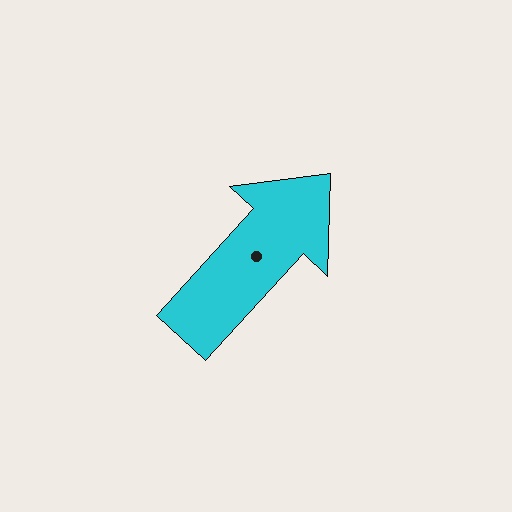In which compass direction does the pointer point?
Northeast.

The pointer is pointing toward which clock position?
Roughly 1 o'clock.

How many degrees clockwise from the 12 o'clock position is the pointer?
Approximately 42 degrees.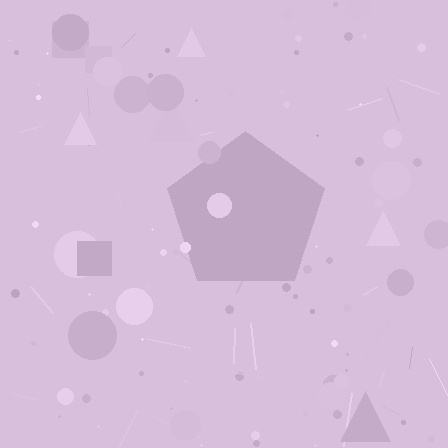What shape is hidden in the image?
A pentagon is hidden in the image.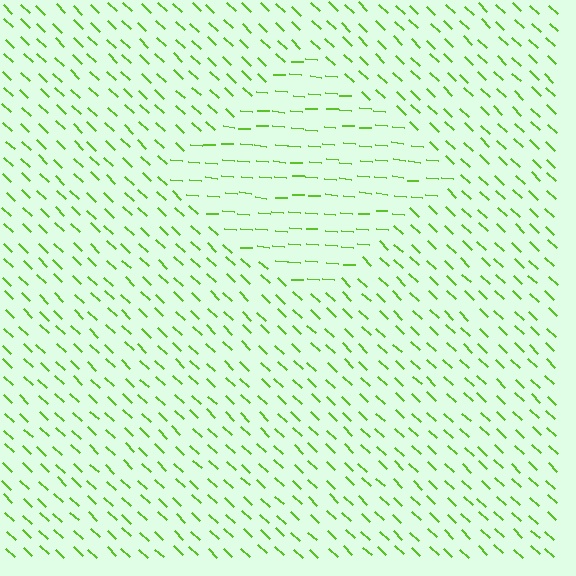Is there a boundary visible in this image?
Yes, there is a texture boundary formed by a change in line orientation.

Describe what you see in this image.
The image is filled with small lime line segments. A diamond region in the image has lines oriented differently from the surrounding lines, creating a visible texture boundary.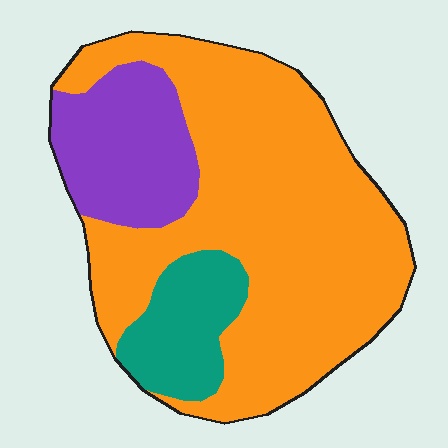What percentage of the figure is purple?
Purple covers about 20% of the figure.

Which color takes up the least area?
Teal, at roughly 15%.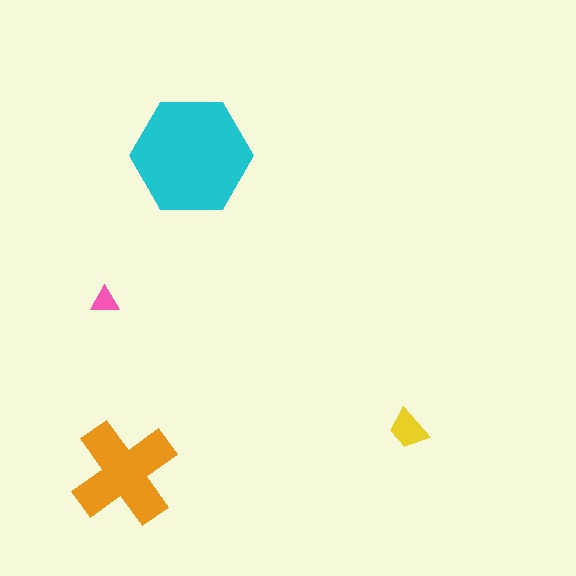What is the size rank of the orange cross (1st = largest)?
2nd.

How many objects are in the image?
There are 4 objects in the image.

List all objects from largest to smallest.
The cyan hexagon, the orange cross, the yellow trapezoid, the pink triangle.